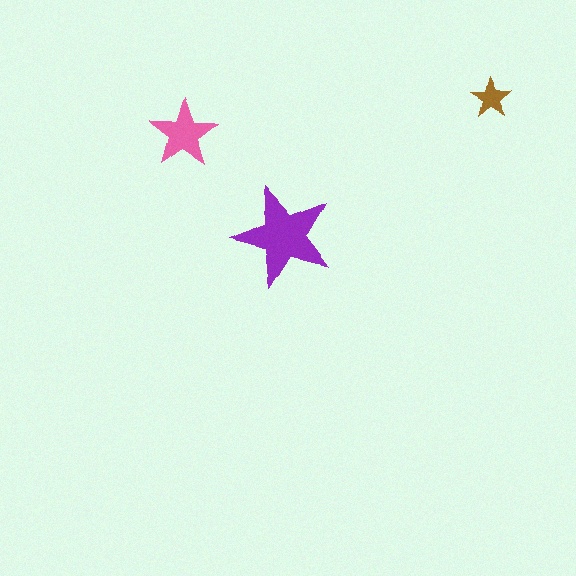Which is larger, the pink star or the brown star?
The pink one.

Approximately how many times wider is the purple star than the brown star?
About 2.5 times wider.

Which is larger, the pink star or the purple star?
The purple one.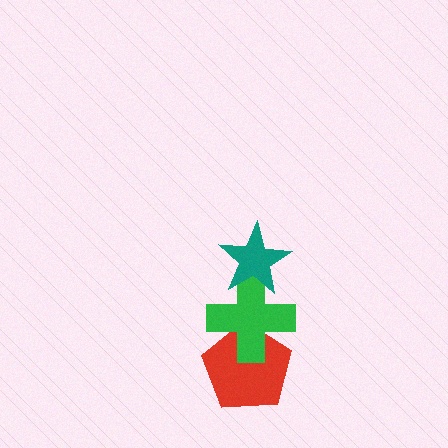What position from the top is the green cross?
The green cross is 2nd from the top.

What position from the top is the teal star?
The teal star is 1st from the top.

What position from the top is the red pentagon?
The red pentagon is 3rd from the top.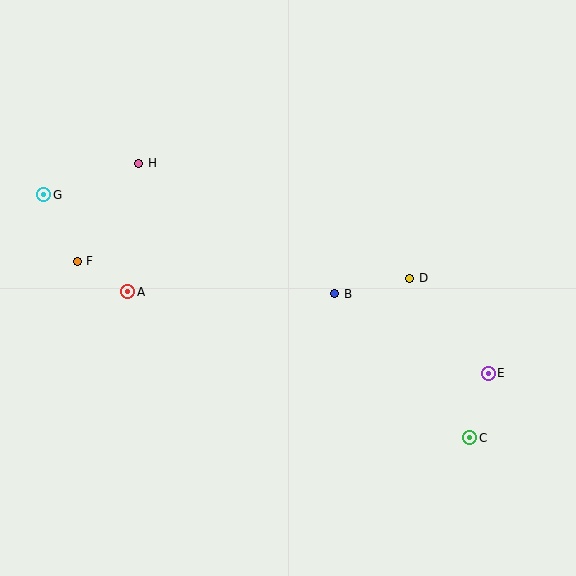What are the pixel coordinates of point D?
Point D is at (409, 278).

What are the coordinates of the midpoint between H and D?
The midpoint between H and D is at (274, 221).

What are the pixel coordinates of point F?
Point F is at (77, 261).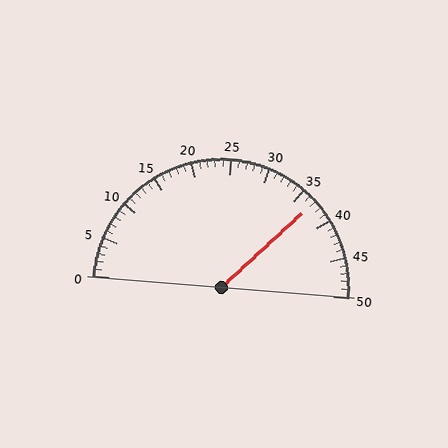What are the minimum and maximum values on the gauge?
The gauge ranges from 0 to 50.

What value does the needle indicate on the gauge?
The needle indicates approximately 37.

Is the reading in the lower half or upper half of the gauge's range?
The reading is in the upper half of the range (0 to 50).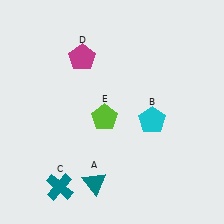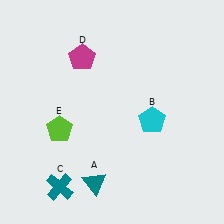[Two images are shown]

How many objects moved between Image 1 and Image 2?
1 object moved between the two images.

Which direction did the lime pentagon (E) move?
The lime pentagon (E) moved left.